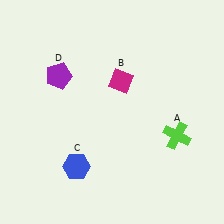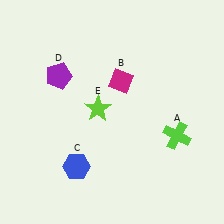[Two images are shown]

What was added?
A lime star (E) was added in Image 2.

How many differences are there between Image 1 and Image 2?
There is 1 difference between the two images.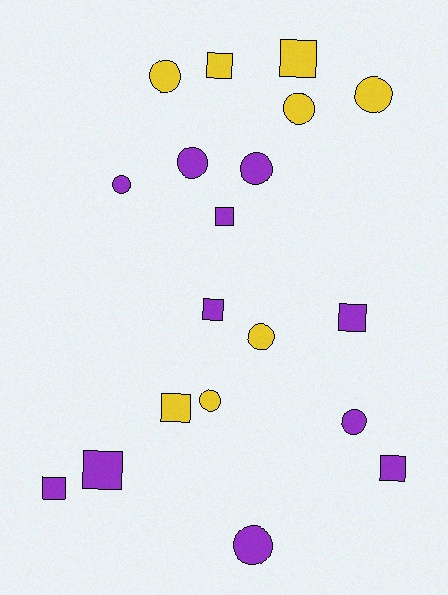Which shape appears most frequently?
Circle, with 10 objects.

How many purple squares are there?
There are 6 purple squares.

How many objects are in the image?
There are 19 objects.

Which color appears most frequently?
Purple, with 11 objects.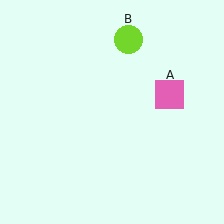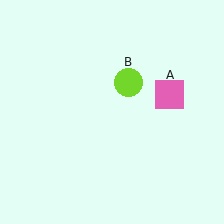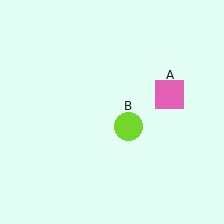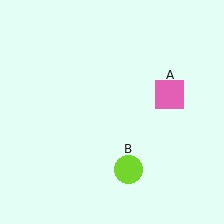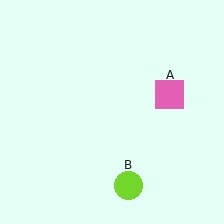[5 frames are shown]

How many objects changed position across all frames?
1 object changed position: lime circle (object B).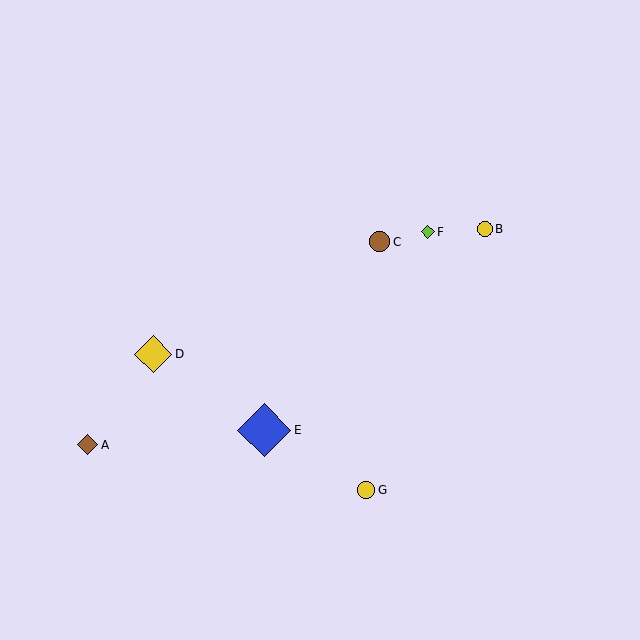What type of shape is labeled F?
Shape F is a lime diamond.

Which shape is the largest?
The blue diamond (labeled E) is the largest.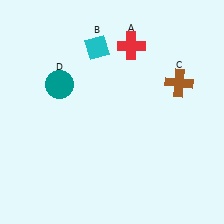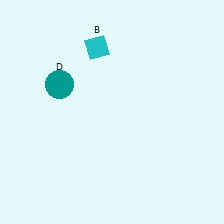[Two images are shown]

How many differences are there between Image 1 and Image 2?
There are 2 differences between the two images.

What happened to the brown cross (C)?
The brown cross (C) was removed in Image 2. It was in the top-right area of Image 1.